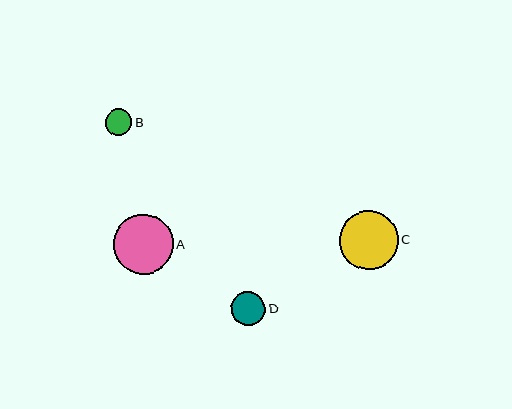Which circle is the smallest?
Circle B is the smallest with a size of approximately 27 pixels.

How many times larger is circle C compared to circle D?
Circle C is approximately 1.7 times the size of circle D.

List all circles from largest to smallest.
From largest to smallest: A, C, D, B.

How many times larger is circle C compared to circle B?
Circle C is approximately 2.2 times the size of circle B.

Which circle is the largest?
Circle A is the largest with a size of approximately 60 pixels.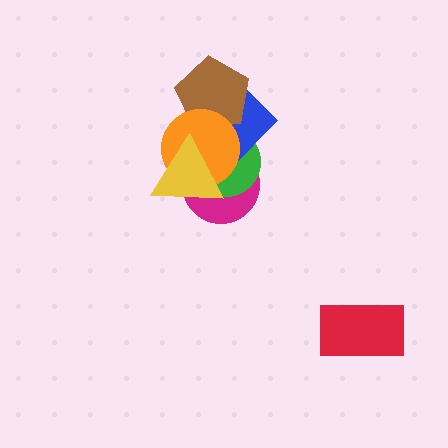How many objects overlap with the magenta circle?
4 objects overlap with the magenta circle.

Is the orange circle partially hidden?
Yes, it is partially covered by another shape.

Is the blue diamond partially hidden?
Yes, it is partially covered by another shape.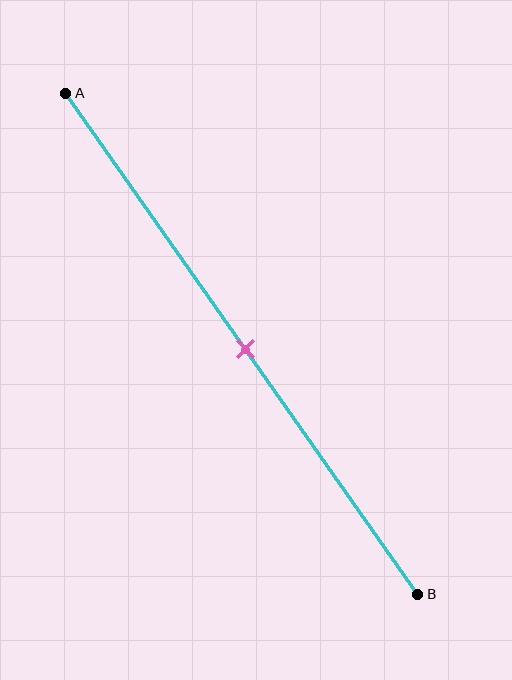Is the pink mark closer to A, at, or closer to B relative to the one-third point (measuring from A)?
The pink mark is closer to point B than the one-third point of segment AB.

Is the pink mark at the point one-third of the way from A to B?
No, the mark is at about 50% from A, not at the 33% one-third point.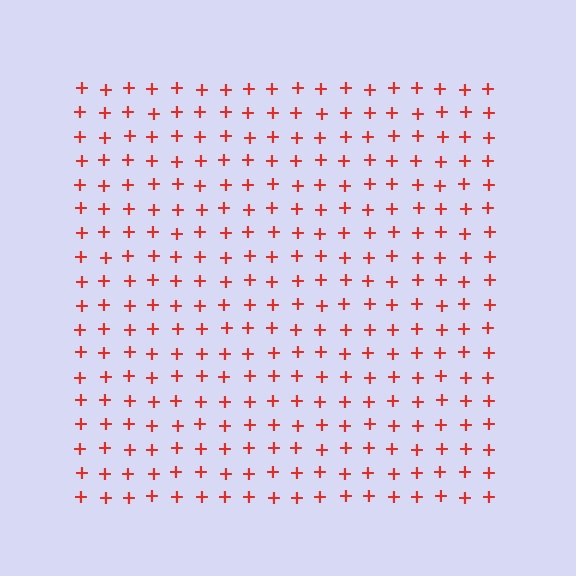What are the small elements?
The small elements are plus signs.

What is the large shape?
The large shape is a square.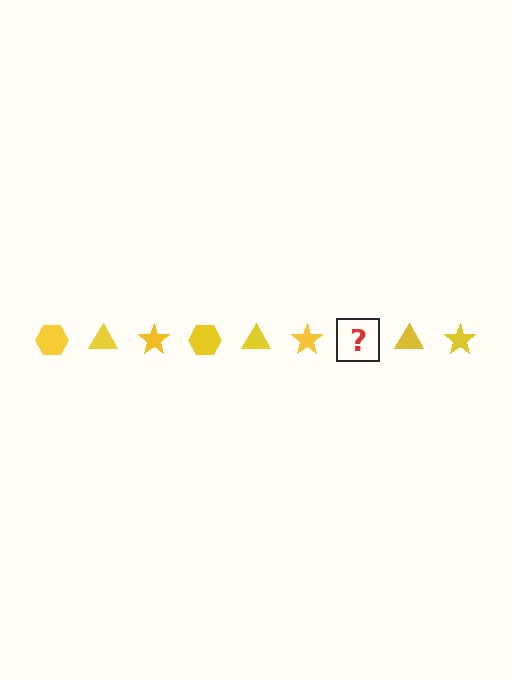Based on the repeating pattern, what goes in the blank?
The blank should be a yellow hexagon.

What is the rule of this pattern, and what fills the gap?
The rule is that the pattern cycles through hexagon, triangle, star shapes in yellow. The gap should be filled with a yellow hexagon.